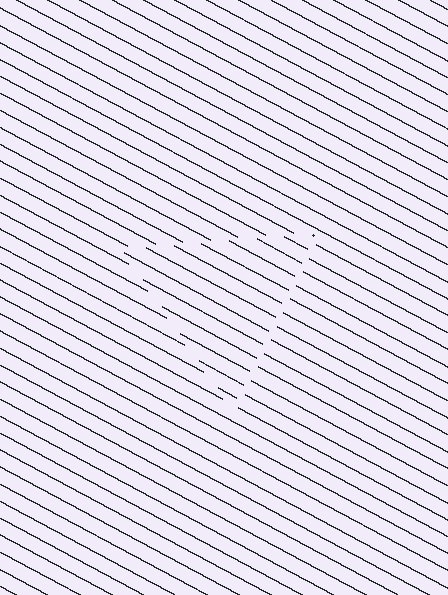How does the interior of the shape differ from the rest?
The interior of the shape contains the same grating, shifted by half a period — the contour is defined by the phase discontinuity where line-ends from the inner and outer gratings abut.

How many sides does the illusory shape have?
3 sides — the line-ends trace a triangle.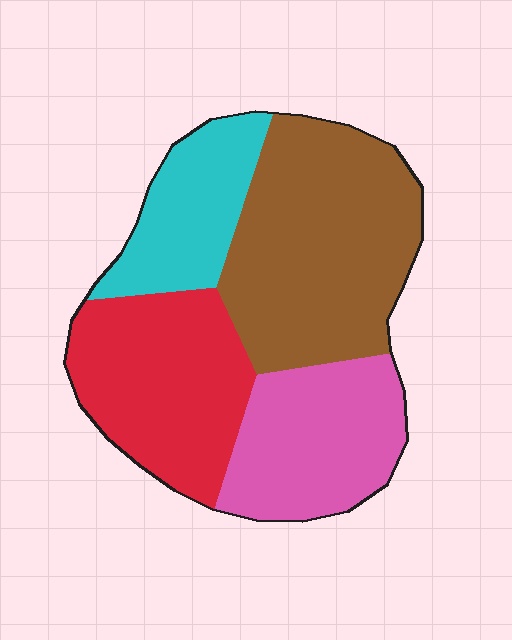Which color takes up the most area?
Brown, at roughly 35%.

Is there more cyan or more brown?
Brown.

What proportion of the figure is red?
Red takes up about one quarter (1/4) of the figure.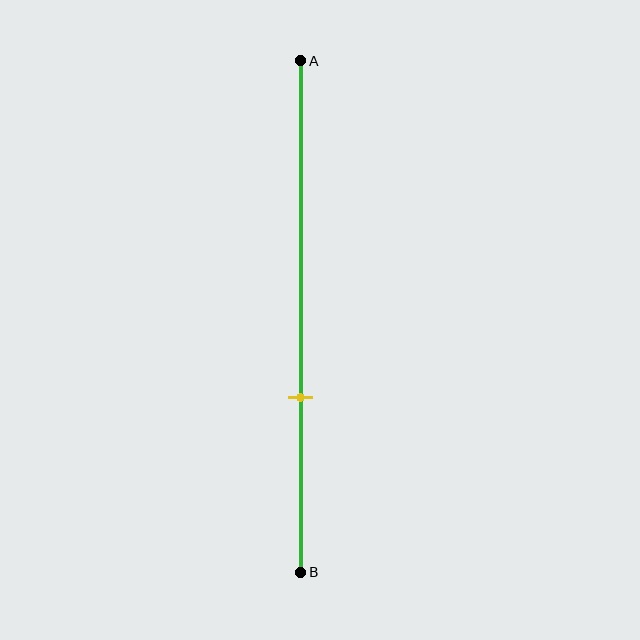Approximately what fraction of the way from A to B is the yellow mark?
The yellow mark is approximately 65% of the way from A to B.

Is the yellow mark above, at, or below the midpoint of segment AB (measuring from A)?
The yellow mark is below the midpoint of segment AB.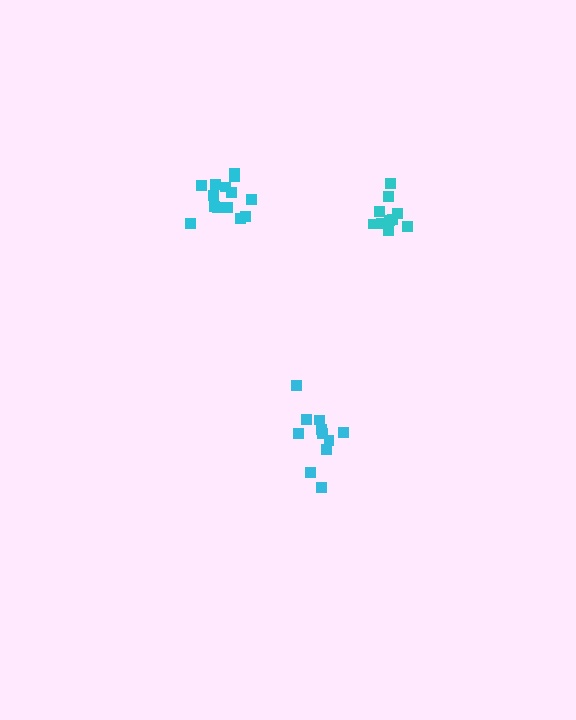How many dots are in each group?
Group 1: 11 dots, Group 2: 10 dots, Group 3: 14 dots (35 total).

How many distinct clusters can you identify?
There are 3 distinct clusters.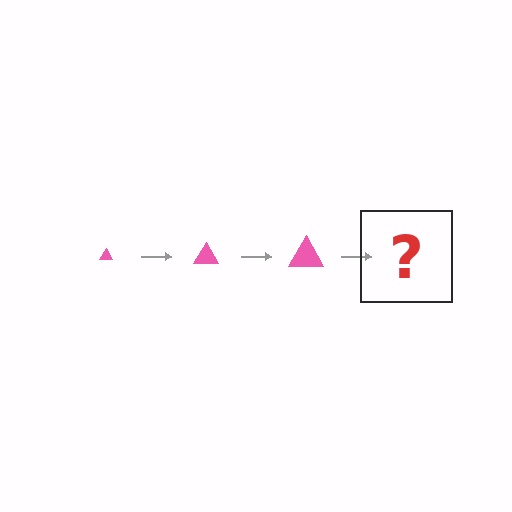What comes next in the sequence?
The next element should be a pink triangle, larger than the previous one.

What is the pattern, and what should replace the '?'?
The pattern is that the triangle gets progressively larger each step. The '?' should be a pink triangle, larger than the previous one.